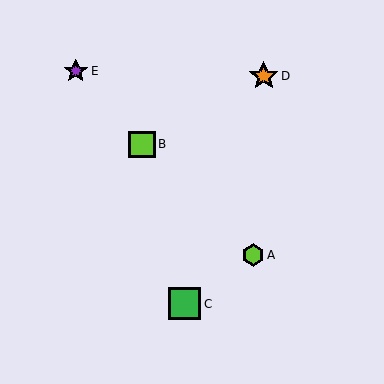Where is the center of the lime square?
The center of the lime square is at (142, 144).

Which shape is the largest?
The green square (labeled C) is the largest.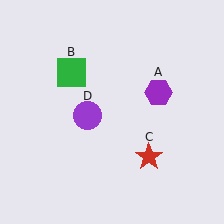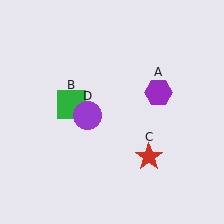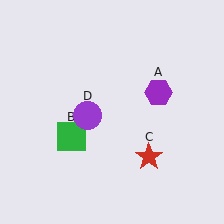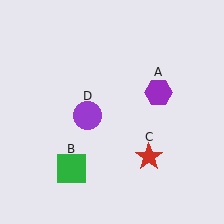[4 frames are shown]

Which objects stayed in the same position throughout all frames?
Purple hexagon (object A) and red star (object C) and purple circle (object D) remained stationary.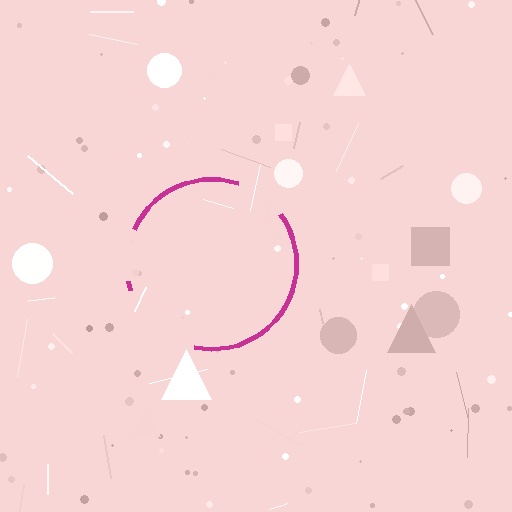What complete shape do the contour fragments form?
The contour fragments form a circle.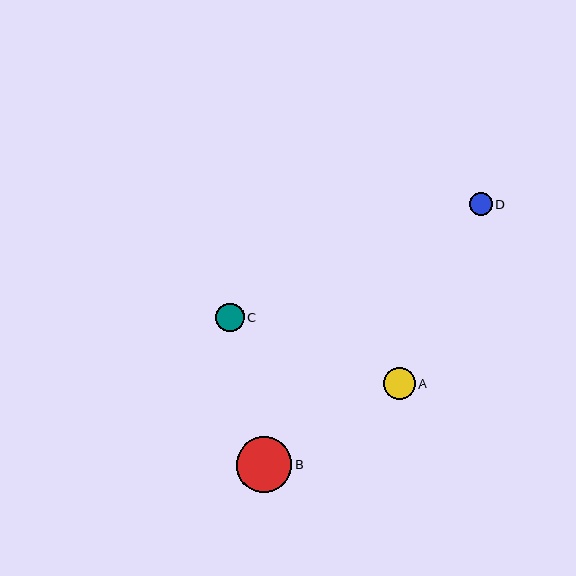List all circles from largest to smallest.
From largest to smallest: B, A, C, D.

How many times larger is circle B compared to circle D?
Circle B is approximately 2.4 times the size of circle D.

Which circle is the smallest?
Circle D is the smallest with a size of approximately 23 pixels.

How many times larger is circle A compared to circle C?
Circle A is approximately 1.1 times the size of circle C.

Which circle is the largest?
Circle B is the largest with a size of approximately 56 pixels.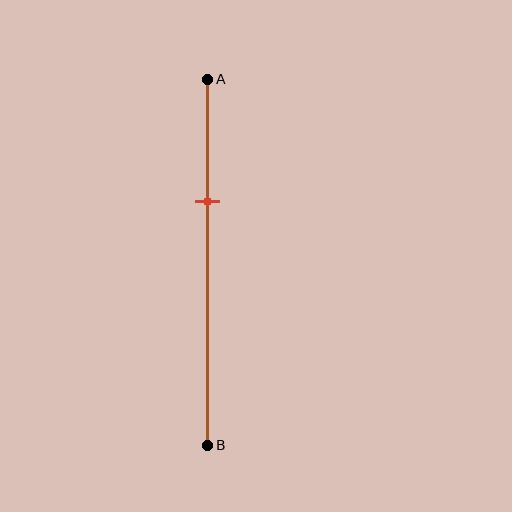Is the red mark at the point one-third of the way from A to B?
Yes, the mark is approximately at the one-third point.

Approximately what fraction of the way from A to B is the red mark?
The red mark is approximately 35% of the way from A to B.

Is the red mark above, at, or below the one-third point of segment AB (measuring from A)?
The red mark is approximately at the one-third point of segment AB.